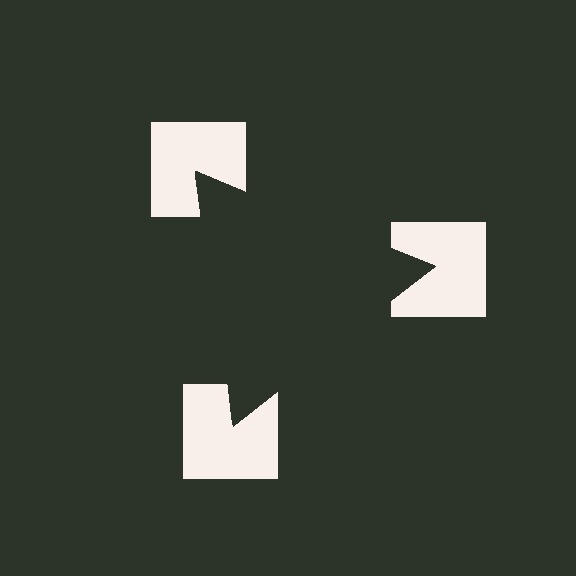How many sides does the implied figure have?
3 sides.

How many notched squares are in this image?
There are 3 — one at each vertex of the illusory triangle.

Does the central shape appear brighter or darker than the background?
It typically appears slightly darker than the background, even though no actual brightness change is drawn.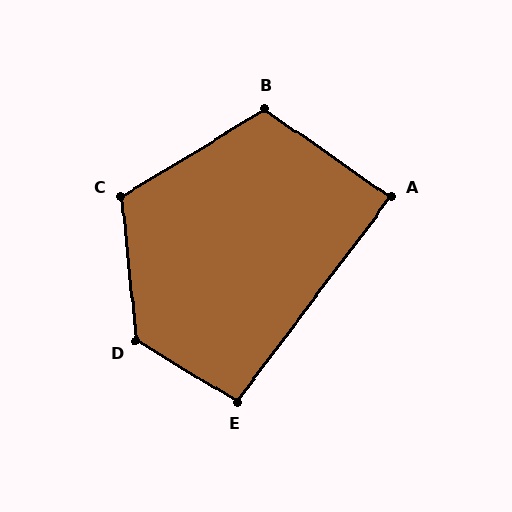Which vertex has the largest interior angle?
D, at approximately 127 degrees.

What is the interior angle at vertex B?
Approximately 114 degrees (obtuse).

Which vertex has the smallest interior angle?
A, at approximately 88 degrees.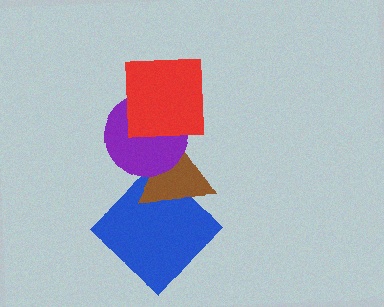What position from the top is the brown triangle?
The brown triangle is 3rd from the top.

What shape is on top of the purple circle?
The red square is on top of the purple circle.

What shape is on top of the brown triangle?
The purple circle is on top of the brown triangle.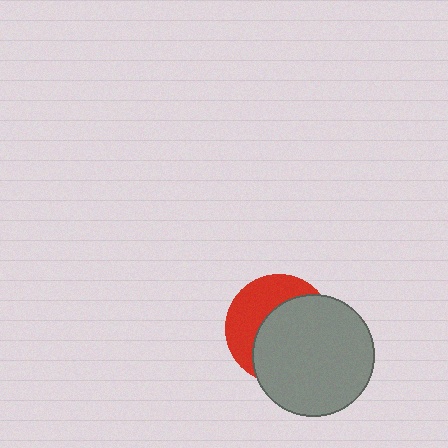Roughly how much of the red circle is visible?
A small part of it is visible (roughly 40%).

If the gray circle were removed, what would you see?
You would see the complete red circle.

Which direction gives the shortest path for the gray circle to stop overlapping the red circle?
Moving toward the lower-right gives the shortest separation.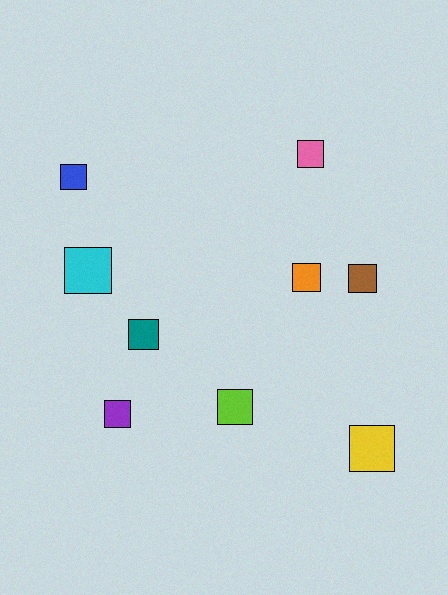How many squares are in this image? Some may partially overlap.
There are 9 squares.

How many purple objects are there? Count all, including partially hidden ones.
There is 1 purple object.